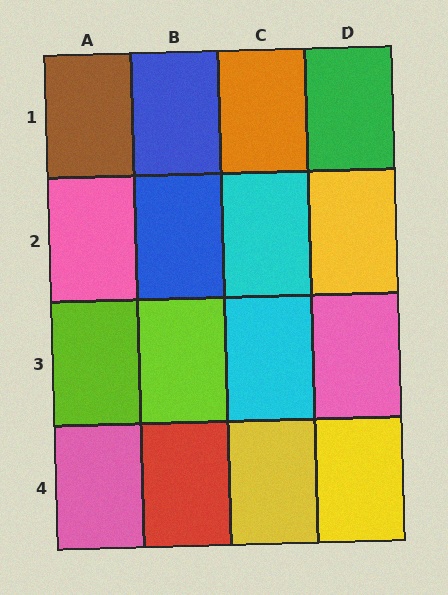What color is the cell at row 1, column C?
Orange.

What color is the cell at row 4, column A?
Pink.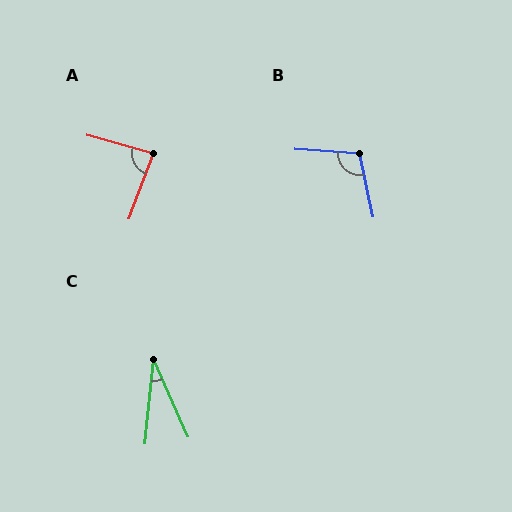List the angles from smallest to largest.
C (29°), A (85°), B (106°).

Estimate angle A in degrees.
Approximately 85 degrees.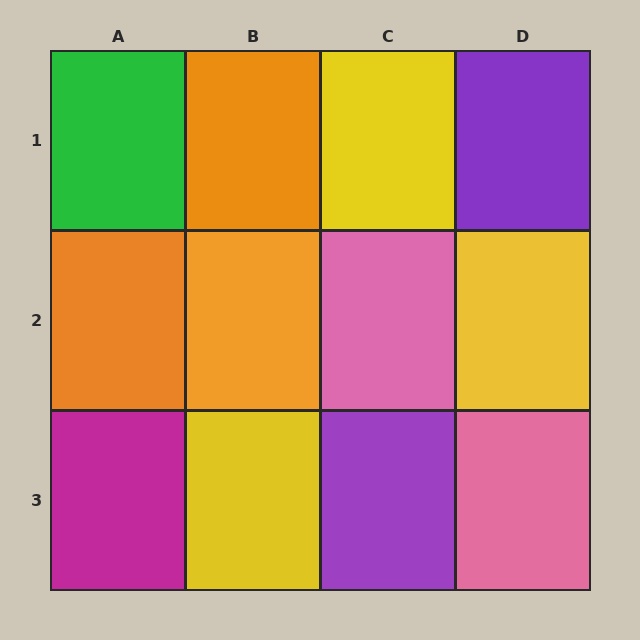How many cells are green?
1 cell is green.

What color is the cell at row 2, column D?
Yellow.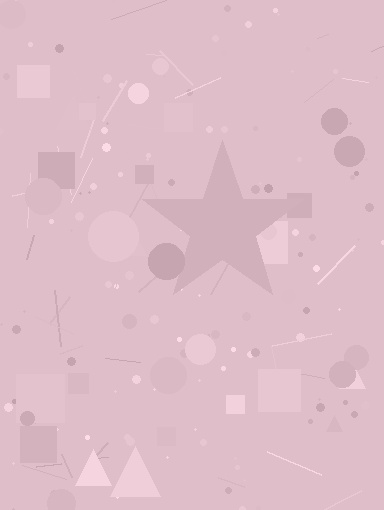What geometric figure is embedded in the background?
A star is embedded in the background.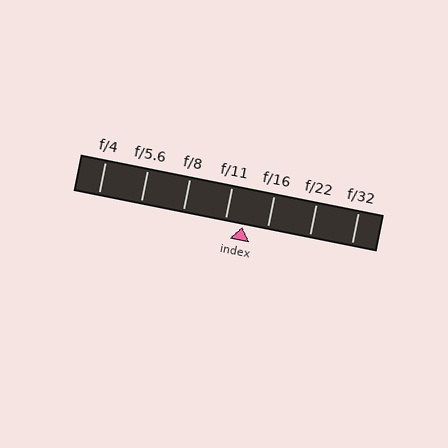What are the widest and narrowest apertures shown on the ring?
The widest aperture shown is f/4 and the narrowest is f/32.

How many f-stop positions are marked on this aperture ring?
There are 7 f-stop positions marked.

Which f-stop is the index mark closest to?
The index mark is closest to f/11.